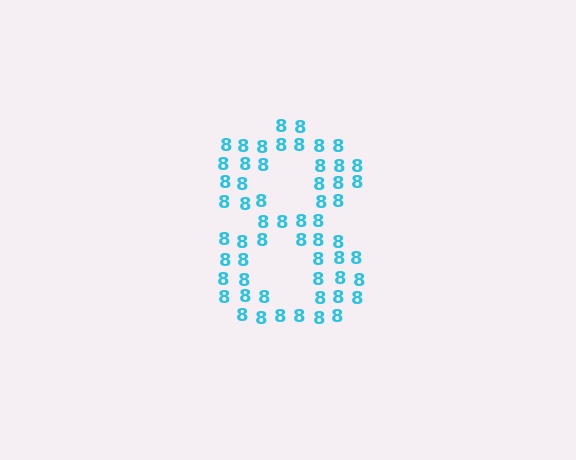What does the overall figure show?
The overall figure shows the digit 8.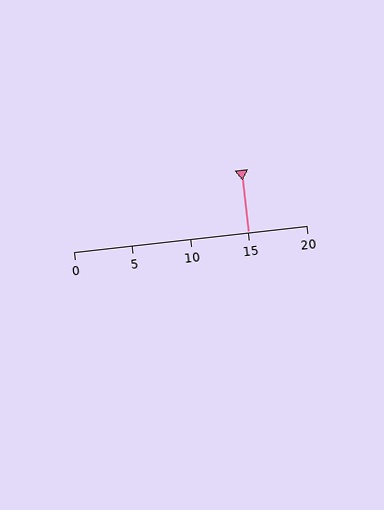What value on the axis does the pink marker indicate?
The marker indicates approximately 15.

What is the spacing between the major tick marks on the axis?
The major ticks are spaced 5 apart.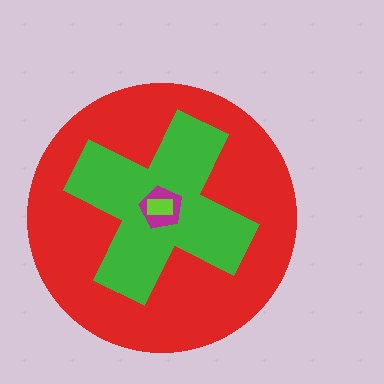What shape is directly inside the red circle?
The green cross.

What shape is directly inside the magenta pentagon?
The lime rectangle.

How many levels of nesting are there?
4.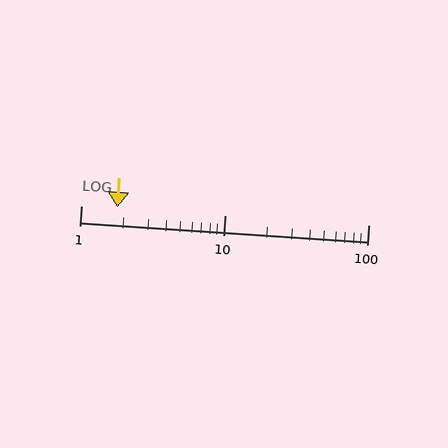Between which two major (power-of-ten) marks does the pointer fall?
The pointer is between 1 and 10.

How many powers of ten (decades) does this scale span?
The scale spans 2 decades, from 1 to 100.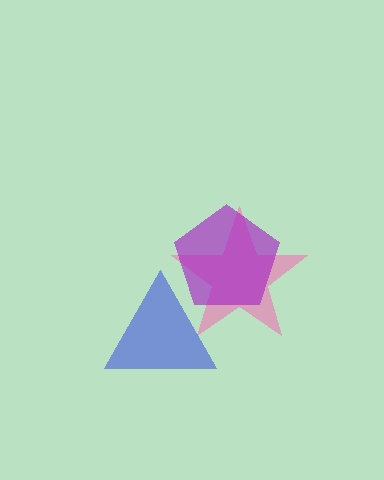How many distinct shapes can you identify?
There are 3 distinct shapes: a pink star, a purple pentagon, a blue triangle.